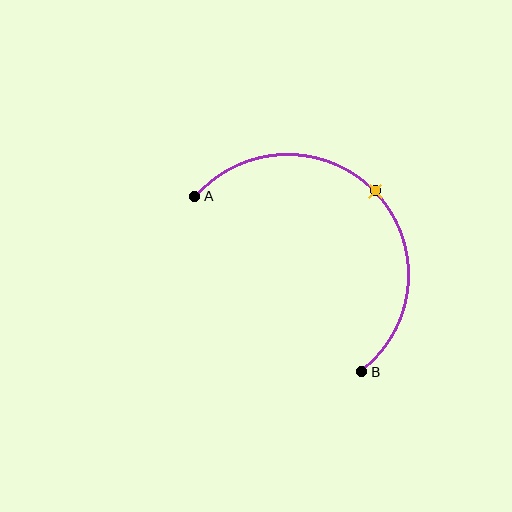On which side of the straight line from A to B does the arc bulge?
The arc bulges above and to the right of the straight line connecting A and B.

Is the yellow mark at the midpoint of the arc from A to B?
Yes. The yellow mark lies on the arc at equal arc-length from both A and B — it is the arc midpoint.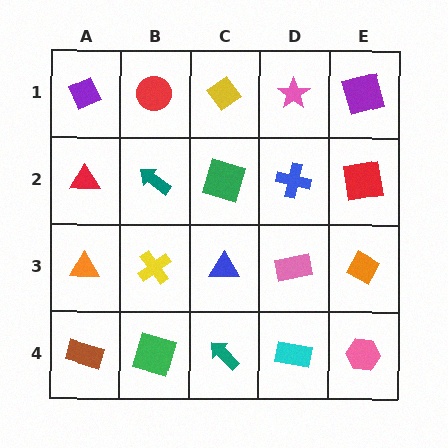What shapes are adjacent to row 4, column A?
An orange triangle (row 3, column A), a green square (row 4, column B).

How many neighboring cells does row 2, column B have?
4.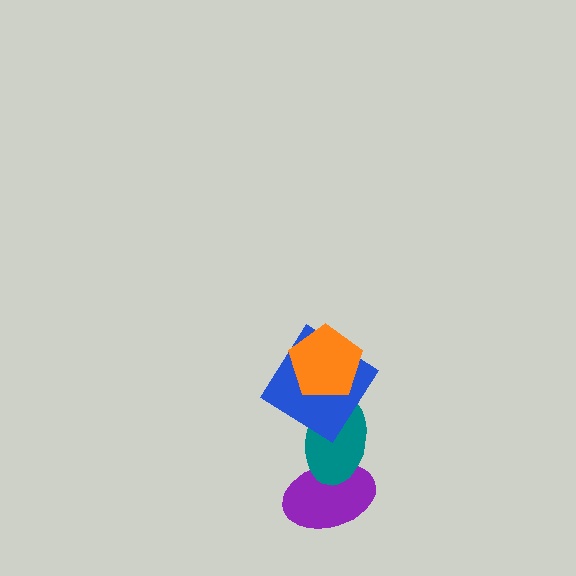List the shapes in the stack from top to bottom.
From top to bottom: the orange pentagon, the blue diamond, the teal ellipse, the purple ellipse.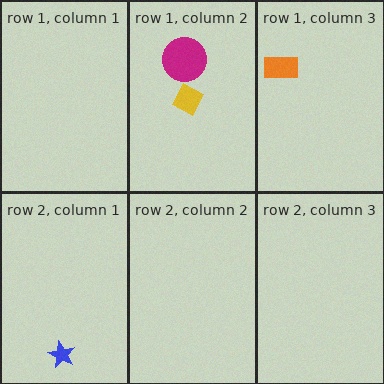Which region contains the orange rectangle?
The row 1, column 3 region.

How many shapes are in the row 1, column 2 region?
2.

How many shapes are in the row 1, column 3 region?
1.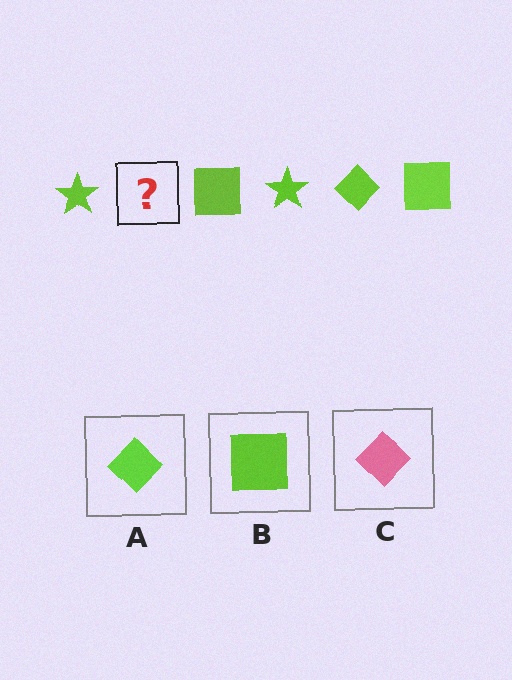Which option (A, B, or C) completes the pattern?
A.